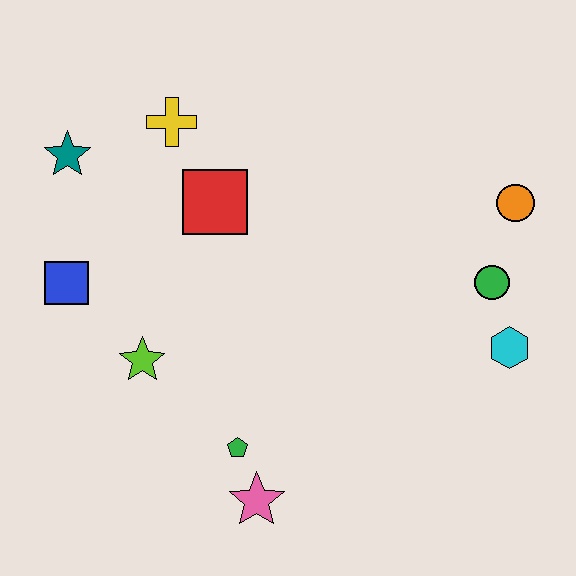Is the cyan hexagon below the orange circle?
Yes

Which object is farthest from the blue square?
The orange circle is farthest from the blue square.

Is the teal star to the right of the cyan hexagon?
No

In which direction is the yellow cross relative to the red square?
The yellow cross is above the red square.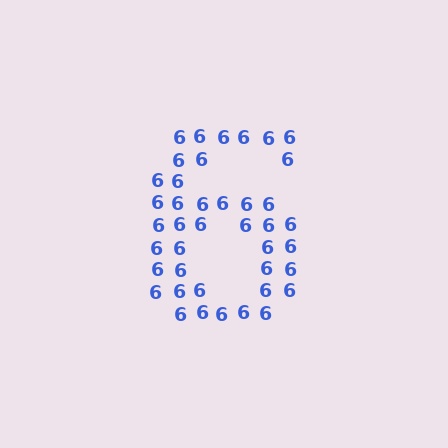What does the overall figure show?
The overall figure shows the digit 6.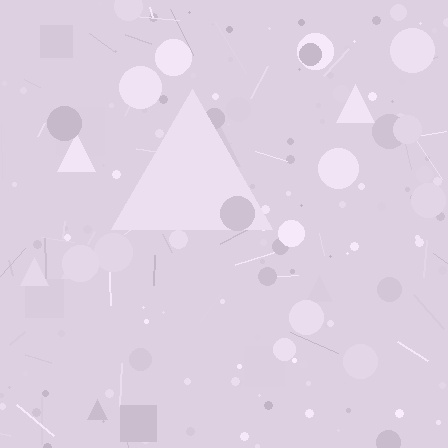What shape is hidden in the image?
A triangle is hidden in the image.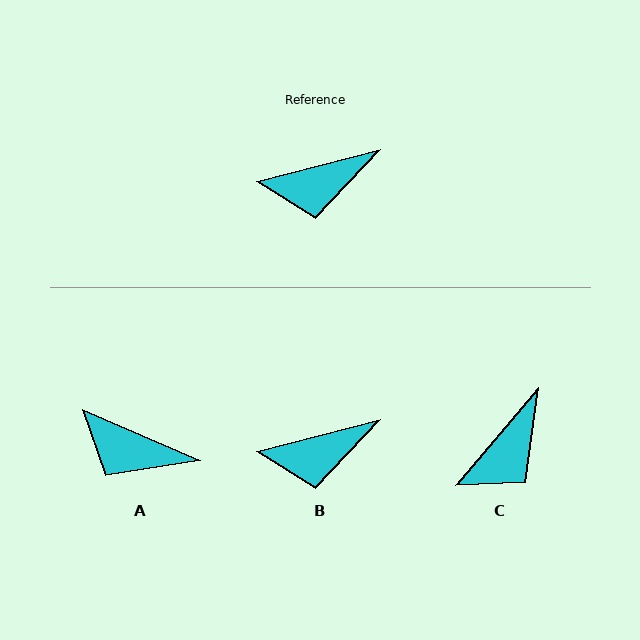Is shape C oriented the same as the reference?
No, it is off by about 35 degrees.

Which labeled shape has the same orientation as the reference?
B.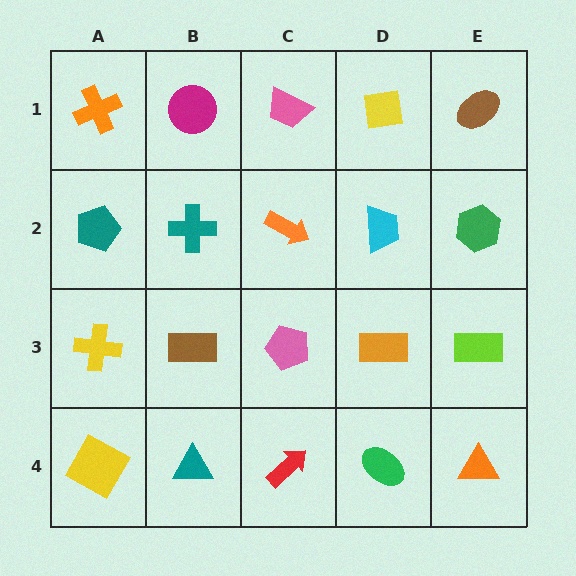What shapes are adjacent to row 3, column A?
A teal pentagon (row 2, column A), a yellow square (row 4, column A), a brown rectangle (row 3, column B).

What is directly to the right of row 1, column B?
A pink trapezoid.